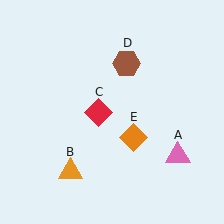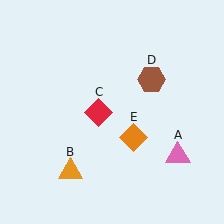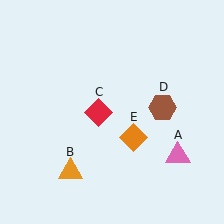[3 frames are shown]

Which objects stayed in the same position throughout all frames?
Pink triangle (object A) and orange triangle (object B) and red diamond (object C) and orange diamond (object E) remained stationary.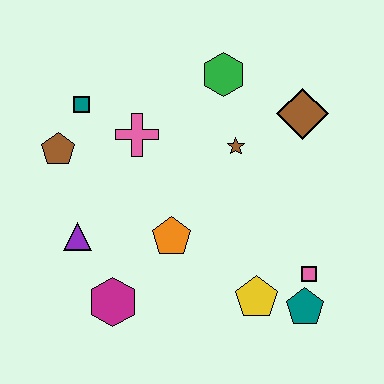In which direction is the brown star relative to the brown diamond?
The brown star is to the left of the brown diamond.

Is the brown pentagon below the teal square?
Yes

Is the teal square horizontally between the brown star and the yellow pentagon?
No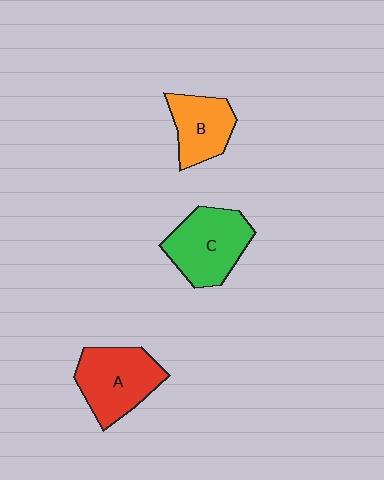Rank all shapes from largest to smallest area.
From largest to smallest: C (green), A (red), B (orange).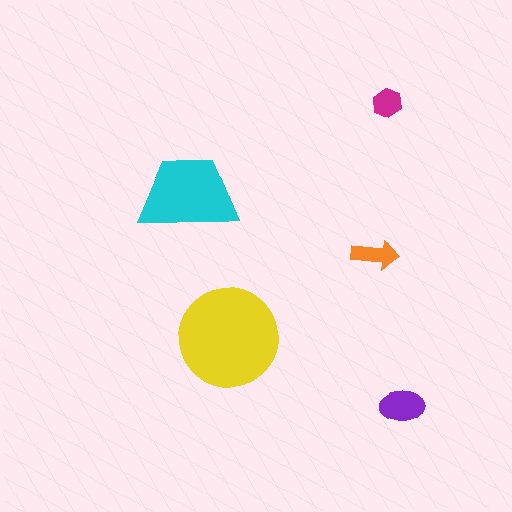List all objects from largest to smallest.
The yellow circle, the cyan trapezoid, the purple ellipse, the orange arrow, the magenta hexagon.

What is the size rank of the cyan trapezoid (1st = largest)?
2nd.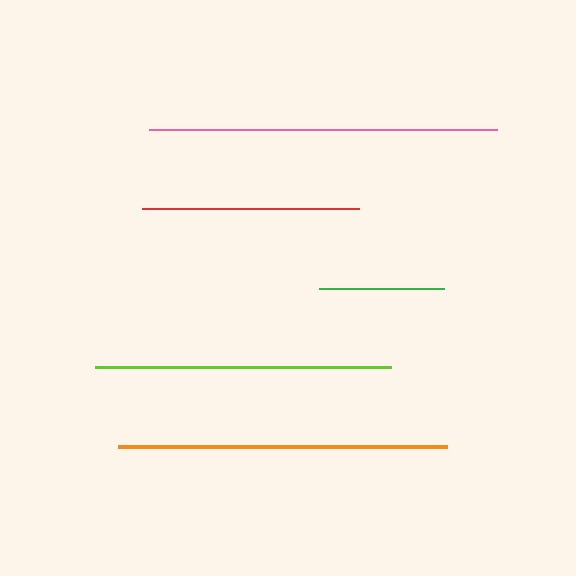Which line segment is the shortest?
The green line is the shortest at approximately 126 pixels.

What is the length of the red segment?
The red segment is approximately 217 pixels long.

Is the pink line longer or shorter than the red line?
The pink line is longer than the red line.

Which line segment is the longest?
The pink line is the longest at approximately 348 pixels.